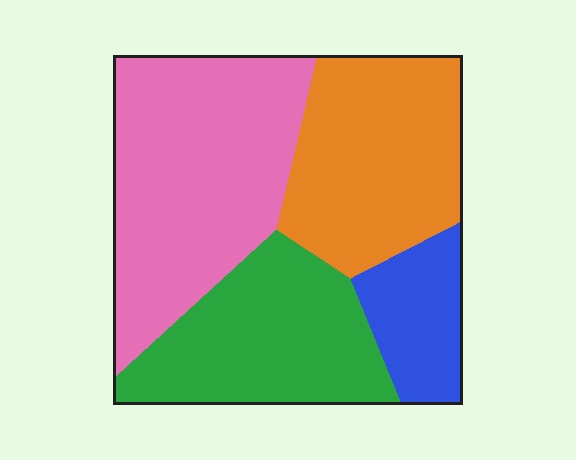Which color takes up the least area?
Blue, at roughly 10%.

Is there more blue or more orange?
Orange.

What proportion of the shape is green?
Green takes up about one quarter (1/4) of the shape.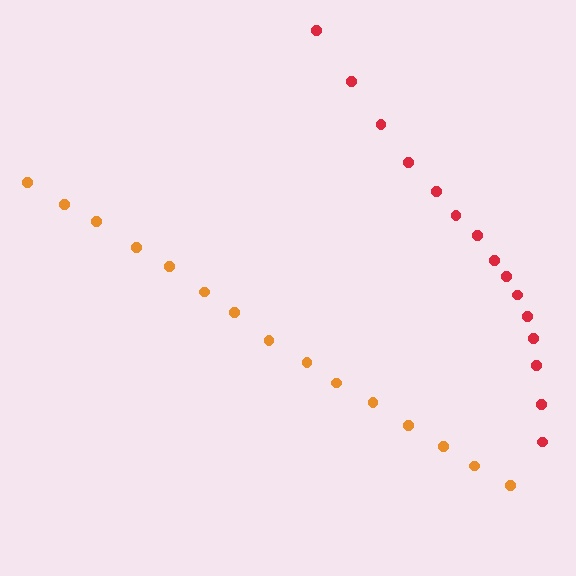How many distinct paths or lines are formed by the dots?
There are 2 distinct paths.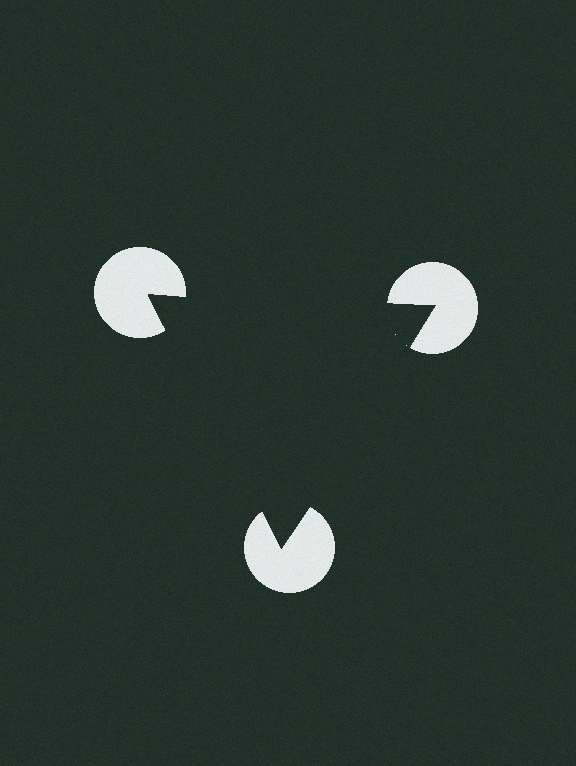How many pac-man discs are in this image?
There are 3 — one at each vertex of the illusory triangle.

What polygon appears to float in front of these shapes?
An illusory triangle — its edges are inferred from the aligned wedge cuts in the pac-man discs, not physically drawn.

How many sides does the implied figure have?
3 sides.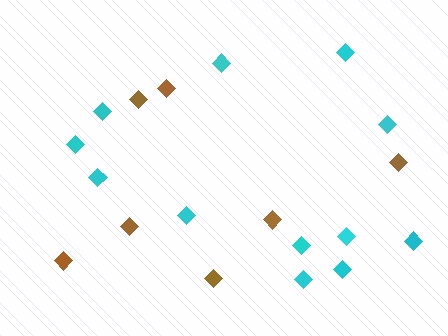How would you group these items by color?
There are 2 groups: one group of cyan diamonds (12) and one group of brown diamonds (7).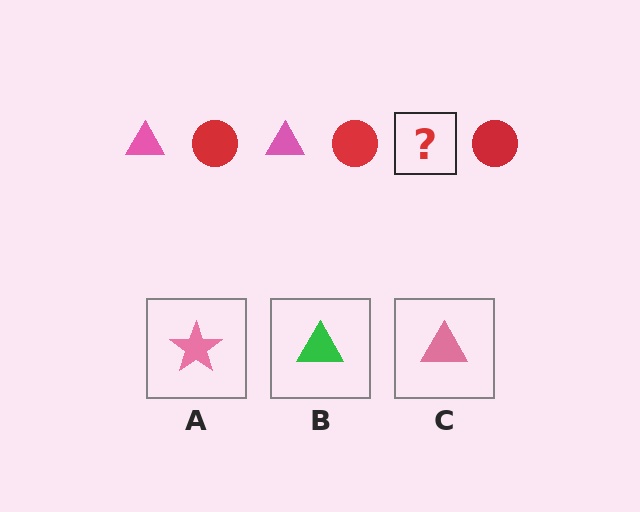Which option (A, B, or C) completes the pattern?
C.